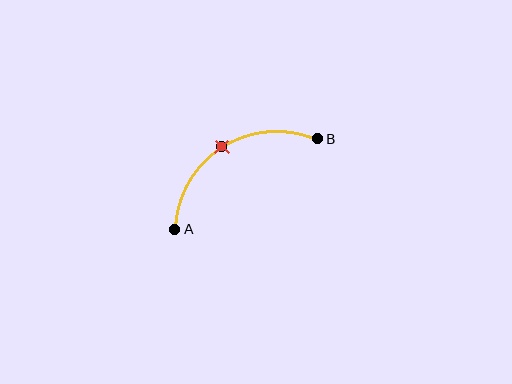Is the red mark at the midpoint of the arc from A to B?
Yes. The red mark lies on the arc at equal arc-length from both A and B — it is the arc midpoint.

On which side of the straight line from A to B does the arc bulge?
The arc bulges above the straight line connecting A and B.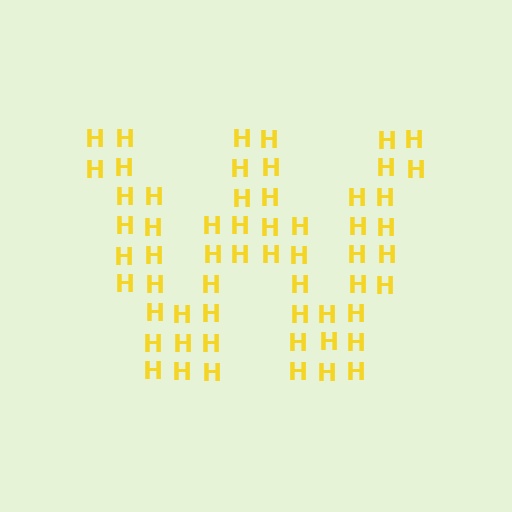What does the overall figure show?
The overall figure shows the letter W.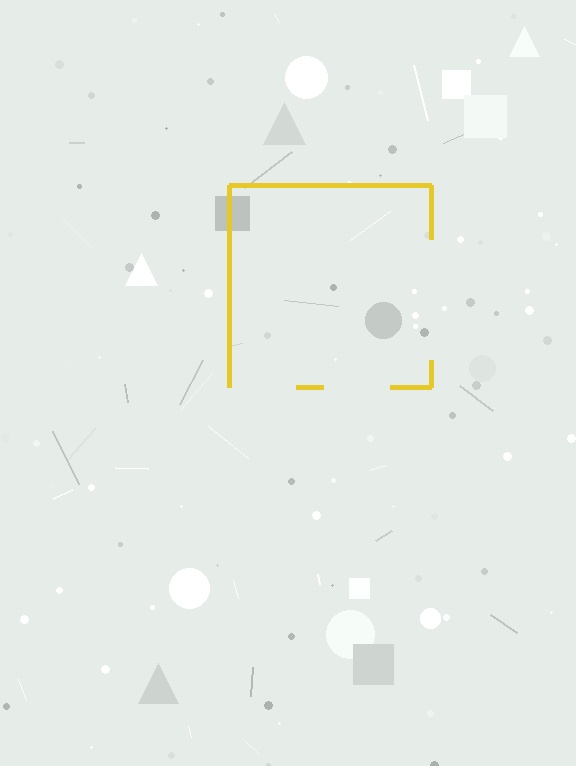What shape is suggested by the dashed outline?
The dashed outline suggests a square.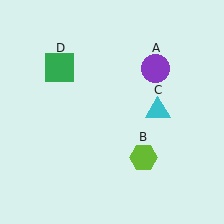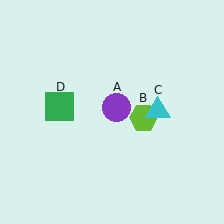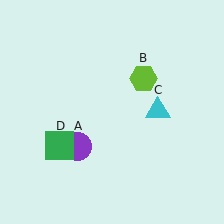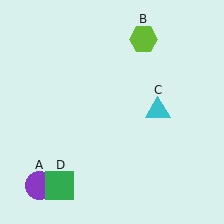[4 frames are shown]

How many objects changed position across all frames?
3 objects changed position: purple circle (object A), lime hexagon (object B), green square (object D).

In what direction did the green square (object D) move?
The green square (object D) moved down.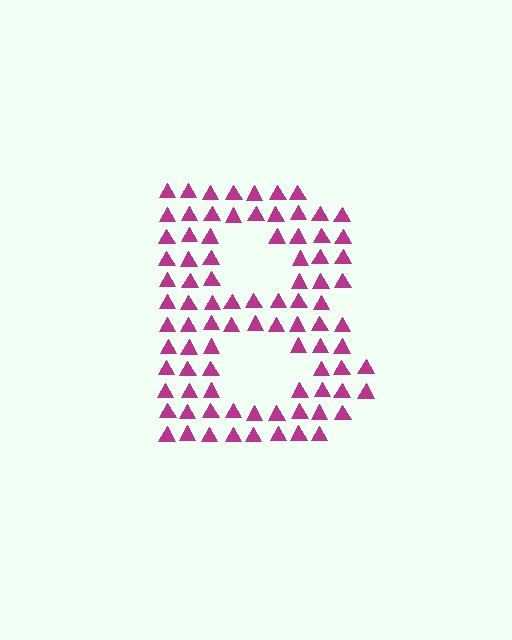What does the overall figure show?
The overall figure shows the letter B.